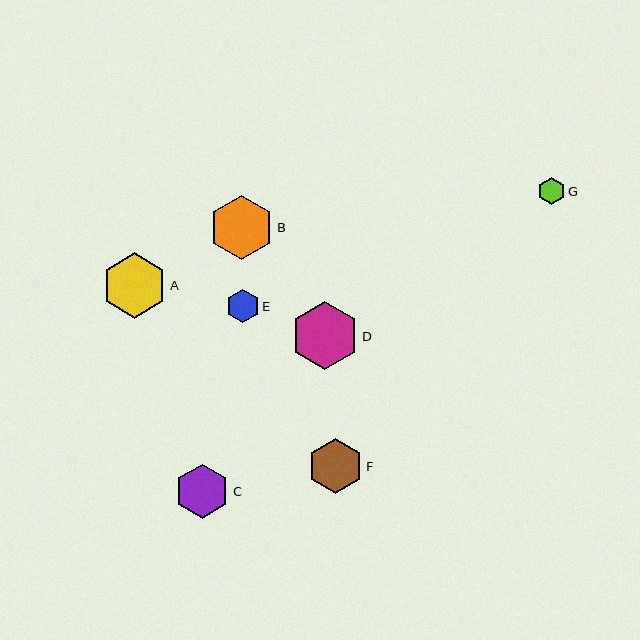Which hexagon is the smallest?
Hexagon G is the smallest with a size of approximately 27 pixels.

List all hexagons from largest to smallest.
From largest to smallest: D, A, B, F, C, E, G.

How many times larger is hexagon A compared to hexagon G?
Hexagon A is approximately 2.4 times the size of hexagon G.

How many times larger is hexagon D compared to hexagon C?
Hexagon D is approximately 1.3 times the size of hexagon C.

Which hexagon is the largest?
Hexagon D is the largest with a size of approximately 69 pixels.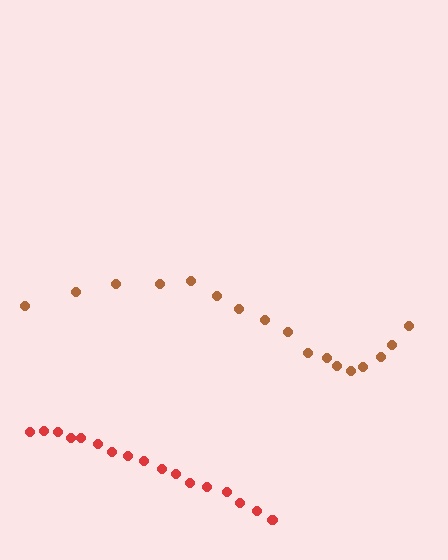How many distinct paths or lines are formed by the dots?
There are 2 distinct paths.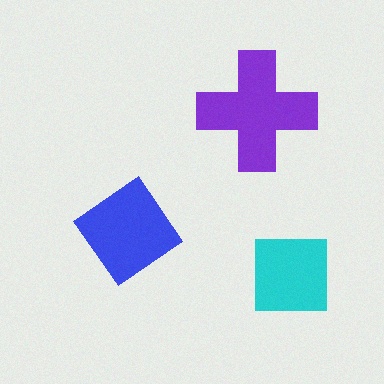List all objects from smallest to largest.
The cyan square, the blue diamond, the purple cross.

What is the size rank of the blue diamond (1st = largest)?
2nd.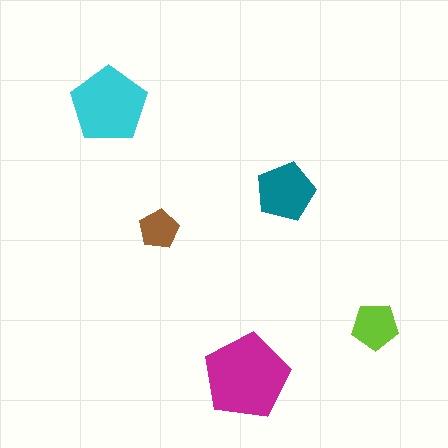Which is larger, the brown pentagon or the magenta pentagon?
The magenta one.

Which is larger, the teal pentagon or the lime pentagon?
The teal one.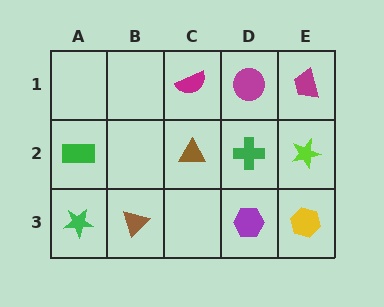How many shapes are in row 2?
4 shapes.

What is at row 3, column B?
A brown triangle.